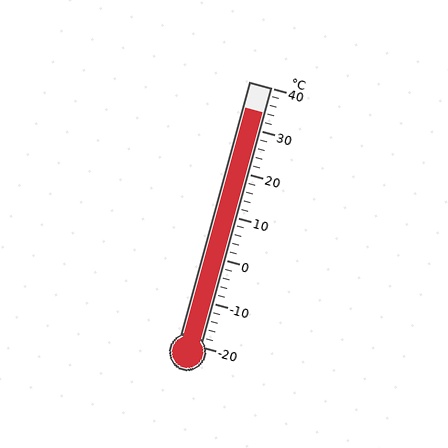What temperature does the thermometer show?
The thermometer shows approximately 34°C.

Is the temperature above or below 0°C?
The temperature is above 0°C.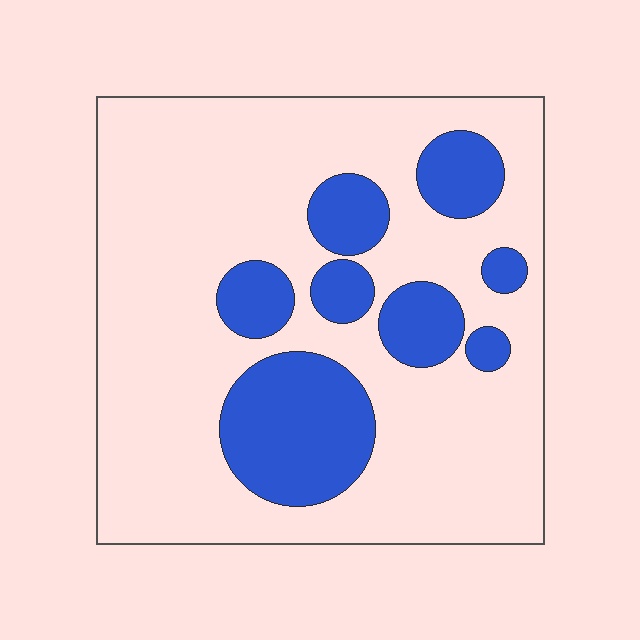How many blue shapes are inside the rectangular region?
8.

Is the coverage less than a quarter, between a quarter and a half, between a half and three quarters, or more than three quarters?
Less than a quarter.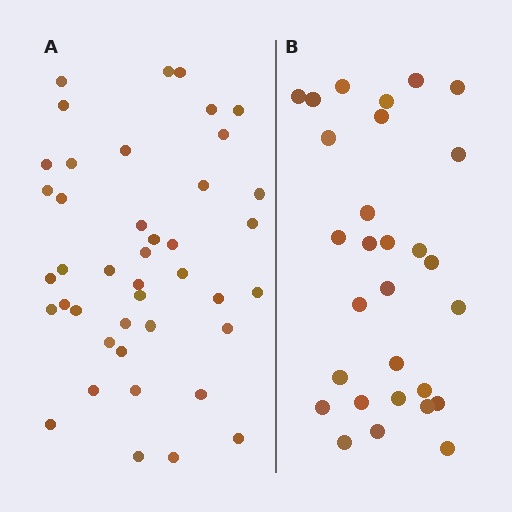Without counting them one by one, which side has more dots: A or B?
Region A (the left region) has more dots.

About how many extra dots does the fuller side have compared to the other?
Region A has approximately 15 more dots than region B.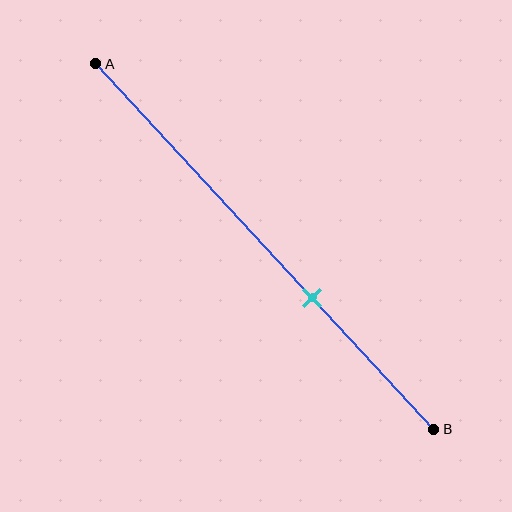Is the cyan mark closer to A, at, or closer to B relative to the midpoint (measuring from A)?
The cyan mark is closer to point B than the midpoint of segment AB.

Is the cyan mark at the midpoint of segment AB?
No, the mark is at about 65% from A, not at the 50% midpoint.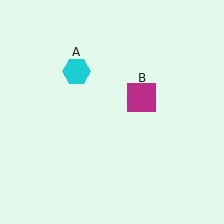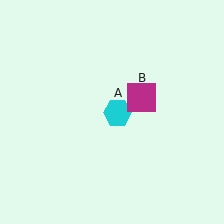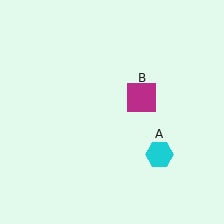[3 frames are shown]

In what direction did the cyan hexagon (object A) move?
The cyan hexagon (object A) moved down and to the right.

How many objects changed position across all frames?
1 object changed position: cyan hexagon (object A).